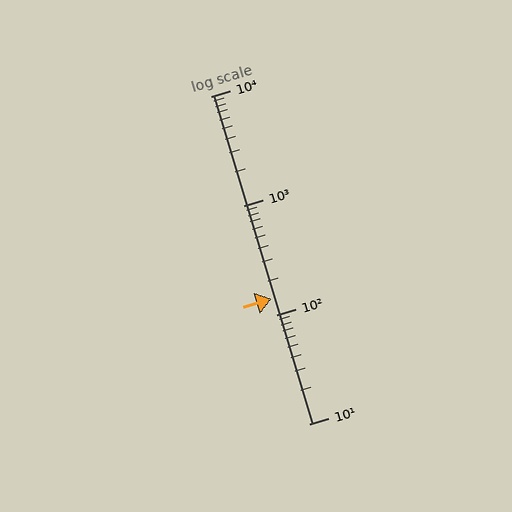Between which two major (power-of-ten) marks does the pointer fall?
The pointer is between 100 and 1000.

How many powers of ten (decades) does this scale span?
The scale spans 3 decades, from 10 to 10000.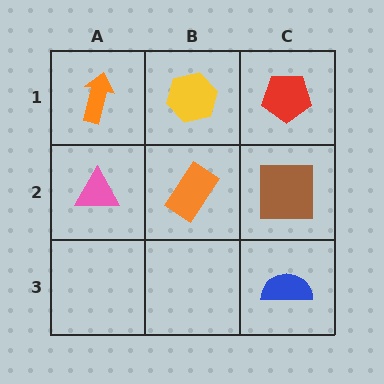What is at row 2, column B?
An orange rectangle.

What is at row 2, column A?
A pink triangle.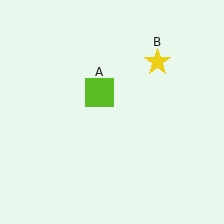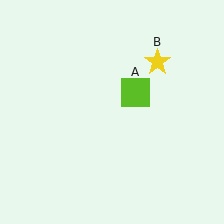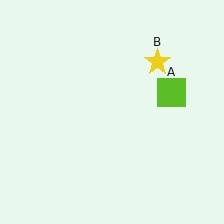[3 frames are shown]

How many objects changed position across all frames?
1 object changed position: lime square (object A).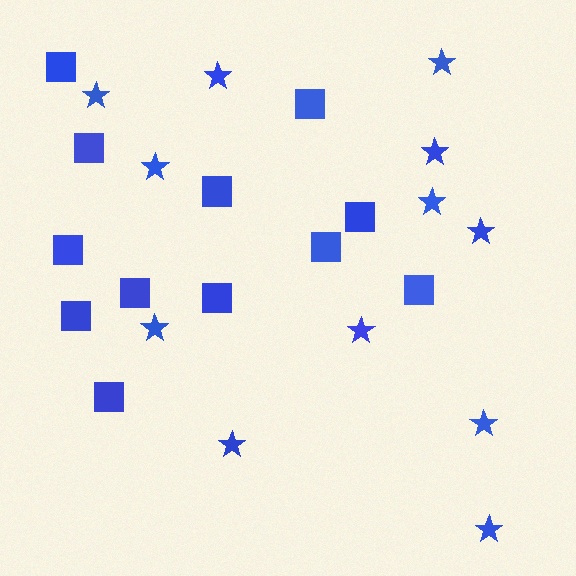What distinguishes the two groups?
There are 2 groups: one group of squares (12) and one group of stars (12).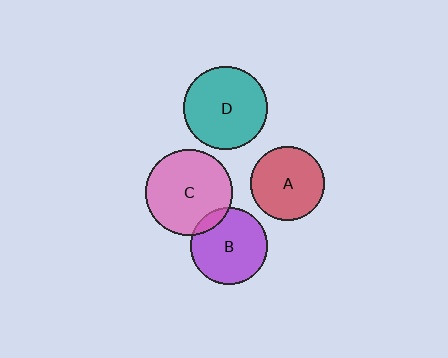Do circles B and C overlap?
Yes.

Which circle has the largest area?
Circle C (pink).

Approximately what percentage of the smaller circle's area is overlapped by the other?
Approximately 10%.